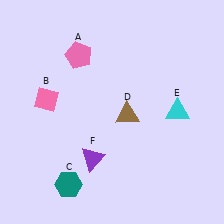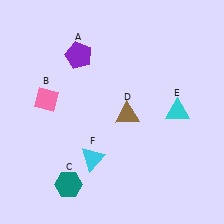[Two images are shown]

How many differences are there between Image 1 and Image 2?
There are 2 differences between the two images.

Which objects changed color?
A changed from pink to purple. F changed from purple to cyan.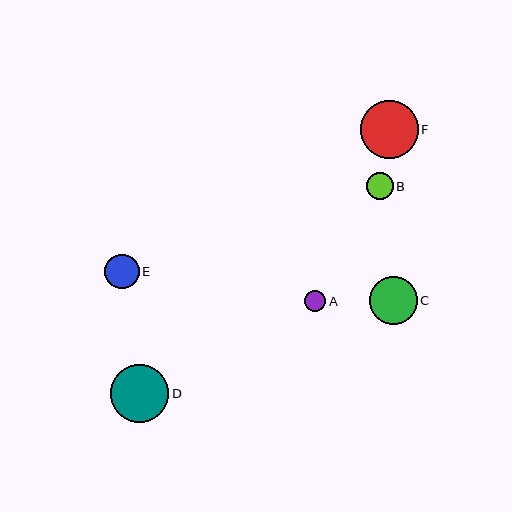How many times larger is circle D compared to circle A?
Circle D is approximately 2.7 times the size of circle A.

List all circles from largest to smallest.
From largest to smallest: D, F, C, E, B, A.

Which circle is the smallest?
Circle A is the smallest with a size of approximately 21 pixels.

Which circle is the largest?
Circle D is the largest with a size of approximately 58 pixels.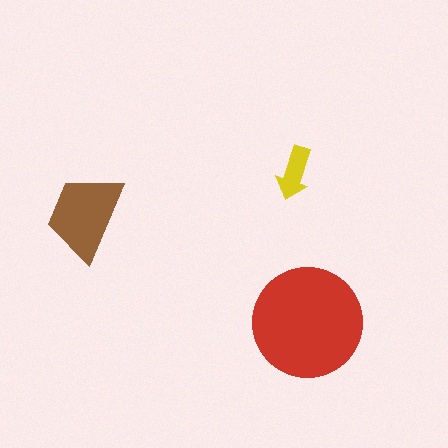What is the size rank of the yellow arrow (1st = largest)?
3rd.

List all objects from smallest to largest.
The yellow arrow, the brown trapezoid, the red circle.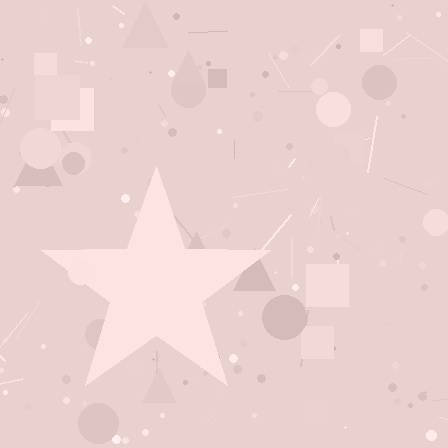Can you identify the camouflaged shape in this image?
The camouflaged shape is a star.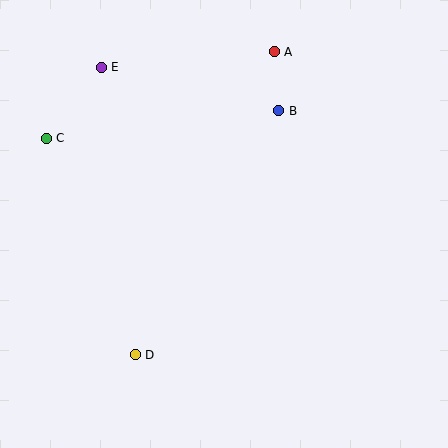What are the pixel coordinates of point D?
Point D is at (135, 355).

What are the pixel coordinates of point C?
Point C is at (46, 138).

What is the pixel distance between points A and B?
The distance between A and B is 59 pixels.